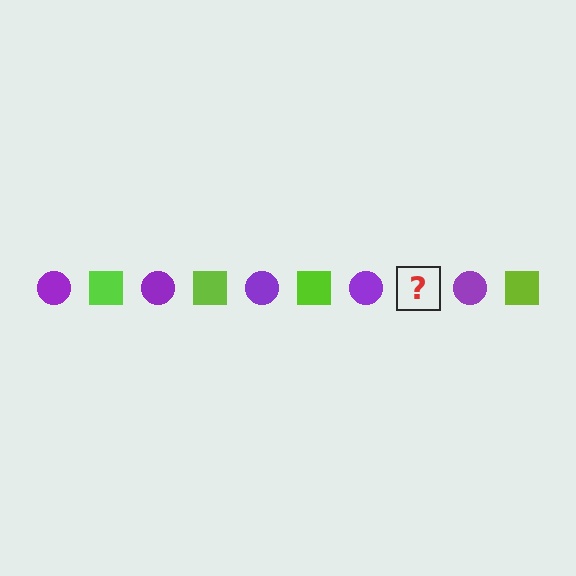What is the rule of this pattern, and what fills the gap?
The rule is that the pattern alternates between purple circle and lime square. The gap should be filled with a lime square.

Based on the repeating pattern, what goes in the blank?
The blank should be a lime square.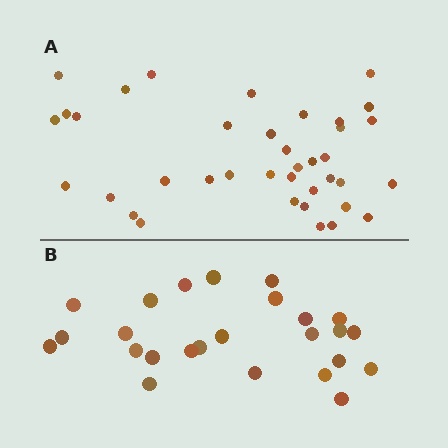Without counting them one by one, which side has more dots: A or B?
Region A (the top region) has more dots.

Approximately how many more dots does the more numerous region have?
Region A has approximately 15 more dots than region B.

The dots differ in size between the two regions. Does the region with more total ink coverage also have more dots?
No. Region B has more total ink coverage because its dots are larger, but region A actually contains more individual dots. Total area can be misleading — the number of items is what matters here.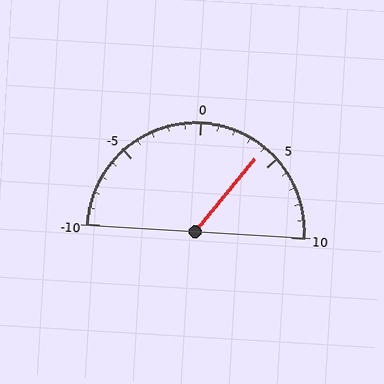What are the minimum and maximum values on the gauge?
The gauge ranges from -10 to 10.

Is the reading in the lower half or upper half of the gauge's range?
The reading is in the upper half of the range (-10 to 10).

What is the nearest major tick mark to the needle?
The nearest major tick mark is 5.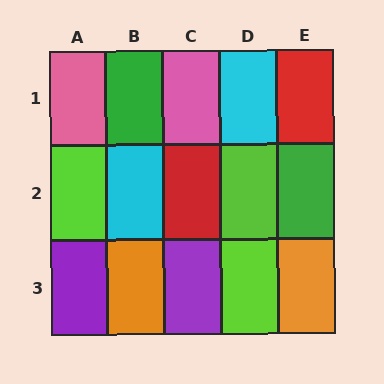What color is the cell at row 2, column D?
Lime.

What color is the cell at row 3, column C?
Purple.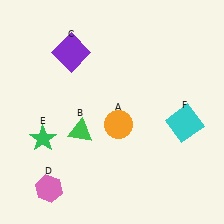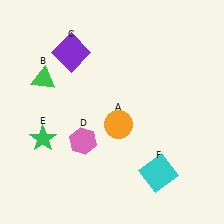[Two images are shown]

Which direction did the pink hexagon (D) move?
The pink hexagon (D) moved up.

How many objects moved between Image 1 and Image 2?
3 objects moved between the two images.